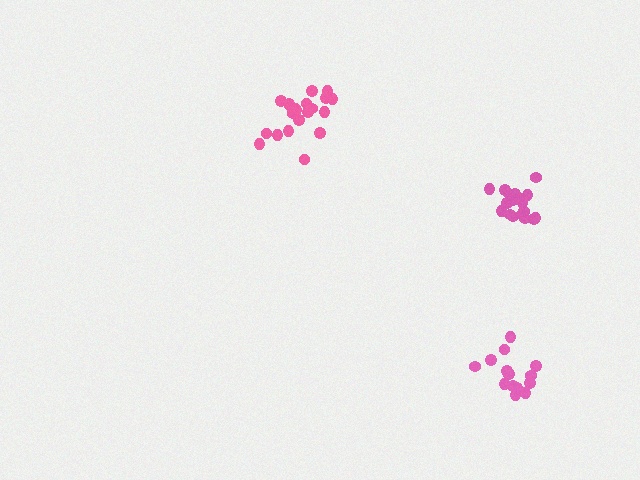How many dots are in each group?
Group 1: 18 dots, Group 2: 21 dots, Group 3: 15 dots (54 total).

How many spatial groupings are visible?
There are 3 spatial groupings.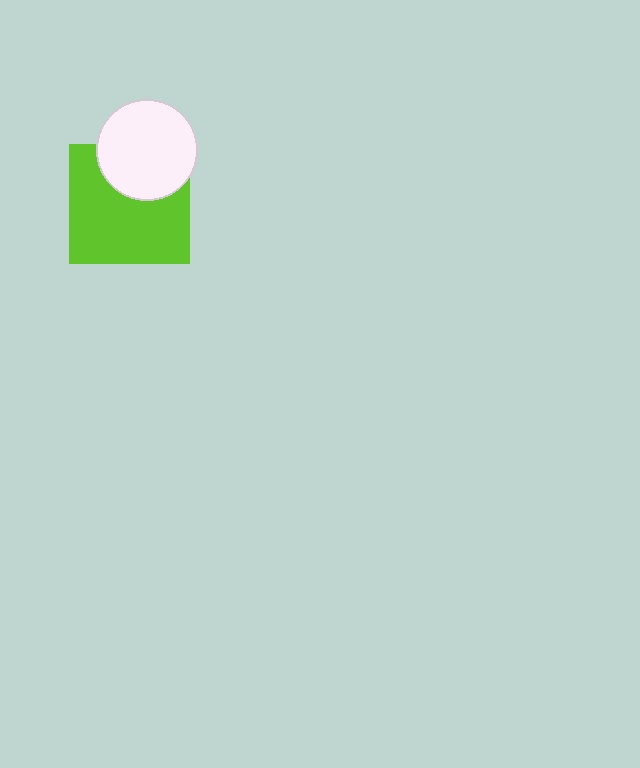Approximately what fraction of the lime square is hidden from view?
Roughly 31% of the lime square is hidden behind the white circle.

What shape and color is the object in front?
The object in front is a white circle.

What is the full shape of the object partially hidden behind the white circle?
The partially hidden object is a lime square.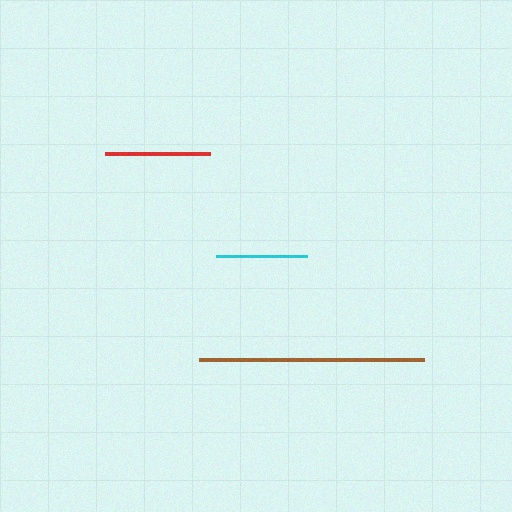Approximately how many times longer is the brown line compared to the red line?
The brown line is approximately 2.1 times the length of the red line.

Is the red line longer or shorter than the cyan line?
The red line is longer than the cyan line.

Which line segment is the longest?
The brown line is the longest at approximately 226 pixels.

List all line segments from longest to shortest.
From longest to shortest: brown, red, cyan.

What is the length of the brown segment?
The brown segment is approximately 226 pixels long.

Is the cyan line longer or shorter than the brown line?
The brown line is longer than the cyan line.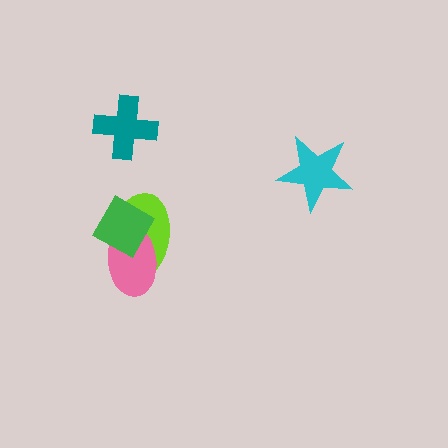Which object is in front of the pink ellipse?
The green diamond is in front of the pink ellipse.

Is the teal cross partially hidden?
No, no other shape covers it.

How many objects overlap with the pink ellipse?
2 objects overlap with the pink ellipse.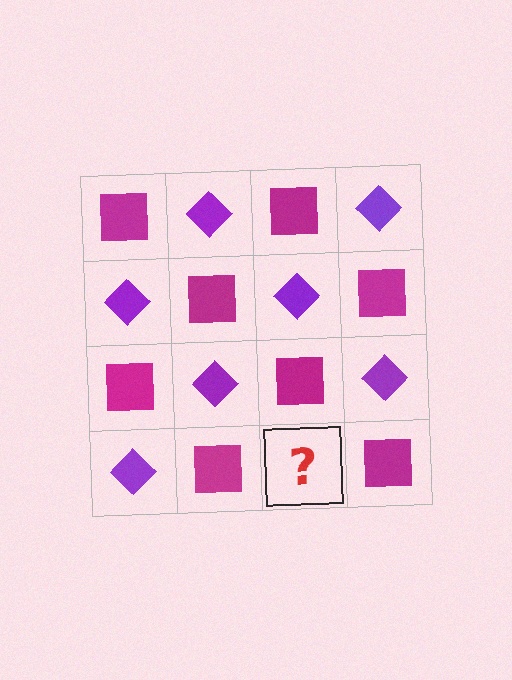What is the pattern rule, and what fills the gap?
The rule is that it alternates magenta square and purple diamond in a checkerboard pattern. The gap should be filled with a purple diamond.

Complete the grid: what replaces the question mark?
The question mark should be replaced with a purple diamond.